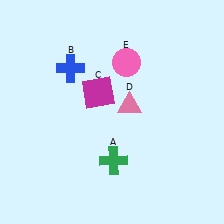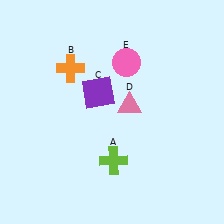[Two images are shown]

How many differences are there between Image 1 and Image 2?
There are 3 differences between the two images.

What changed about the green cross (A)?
In Image 1, A is green. In Image 2, it changed to lime.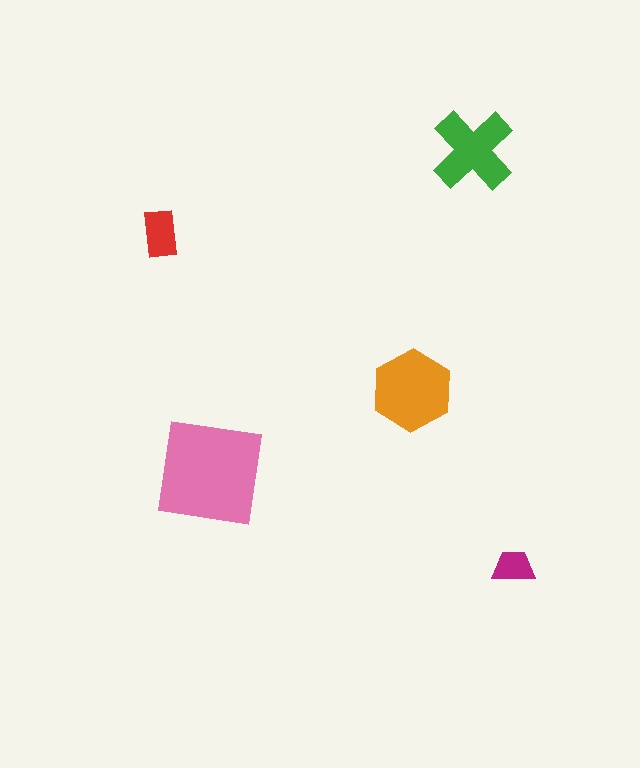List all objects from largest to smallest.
The pink square, the orange hexagon, the green cross, the red rectangle, the magenta trapezoid.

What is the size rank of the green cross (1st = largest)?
3rd.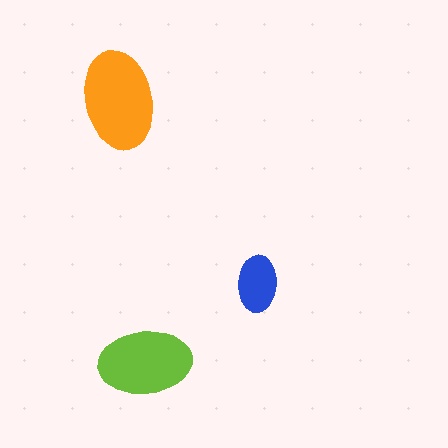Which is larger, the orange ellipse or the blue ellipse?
The orange one.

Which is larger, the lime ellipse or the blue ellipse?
The lime one.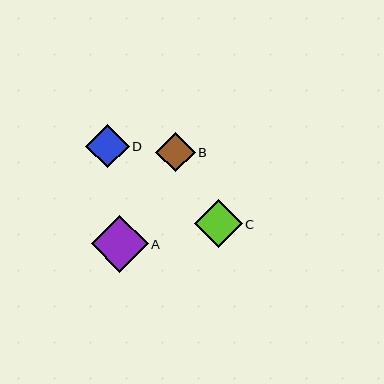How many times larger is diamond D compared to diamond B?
Diamond D is approximately 1.1 times the size of diamond B.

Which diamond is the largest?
Diamond A is the largest with a size of approximately 57 pixels.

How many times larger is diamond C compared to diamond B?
Diamond C is approximately 1.2 times the size of diamond B.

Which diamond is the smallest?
Diamond B is the smallest with a size of approximately 39 pixels.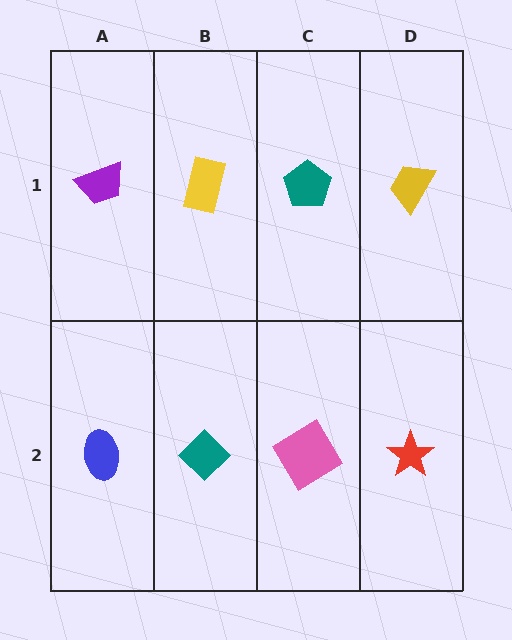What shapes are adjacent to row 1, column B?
A teal diamond (row 2, column B), a purple trapezoid (row 1, column A), a teal pentagon (row 1, column C).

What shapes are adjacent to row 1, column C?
A pink diamond (row 2, column C), a yellow rectangle (row 1, column B), a yellow trapezoid (row 1, column D).